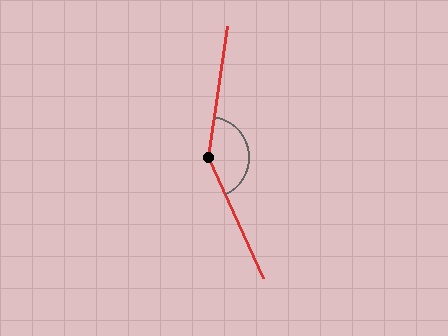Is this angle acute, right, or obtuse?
It is obtuse.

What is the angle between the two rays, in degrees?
Approximately 147 degrees.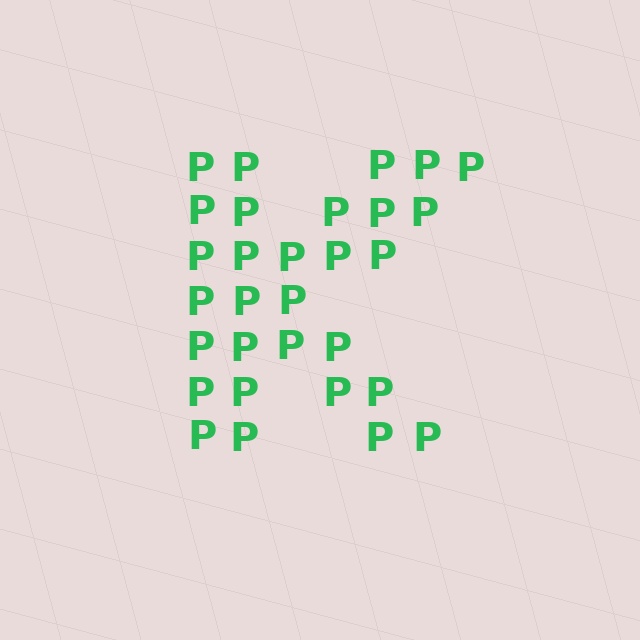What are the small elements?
The small elements are letter P's.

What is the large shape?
The large shape is the letter K.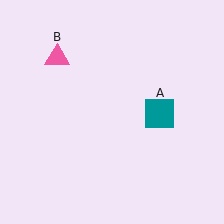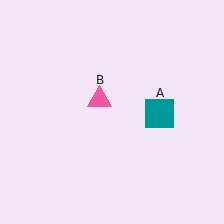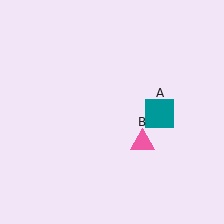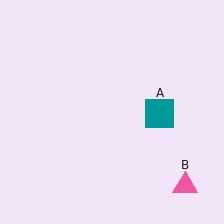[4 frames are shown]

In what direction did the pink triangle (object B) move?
The pink triangle (object B) moved down and to the right.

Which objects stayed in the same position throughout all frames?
Teal square (object A) remained stationary.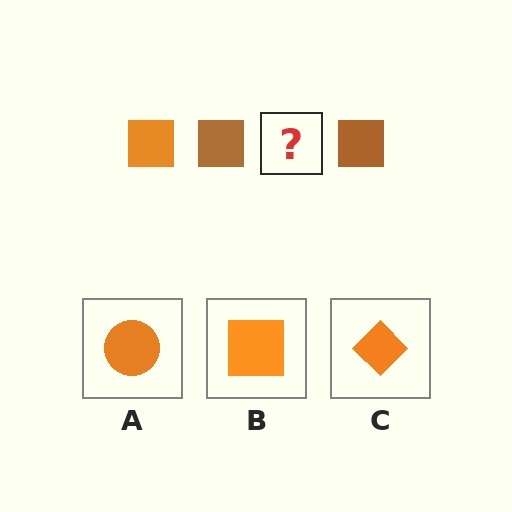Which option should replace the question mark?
Option B.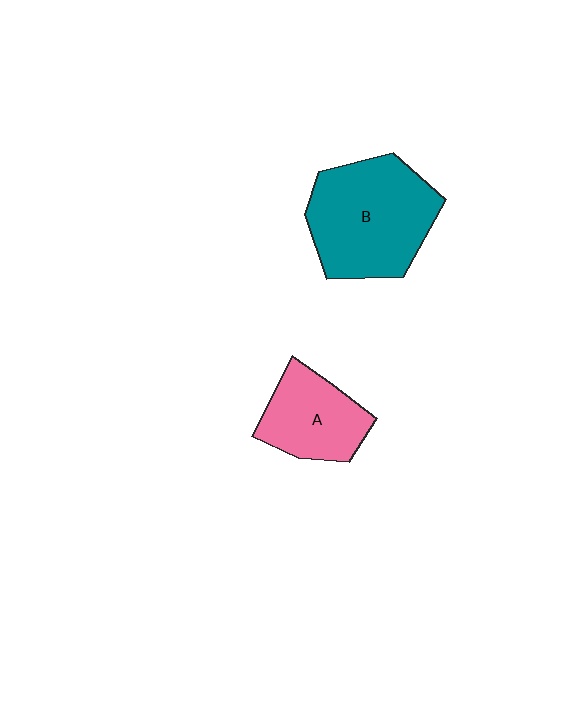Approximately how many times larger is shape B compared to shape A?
Approximately 1.7 times.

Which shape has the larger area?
Shape B (teal).